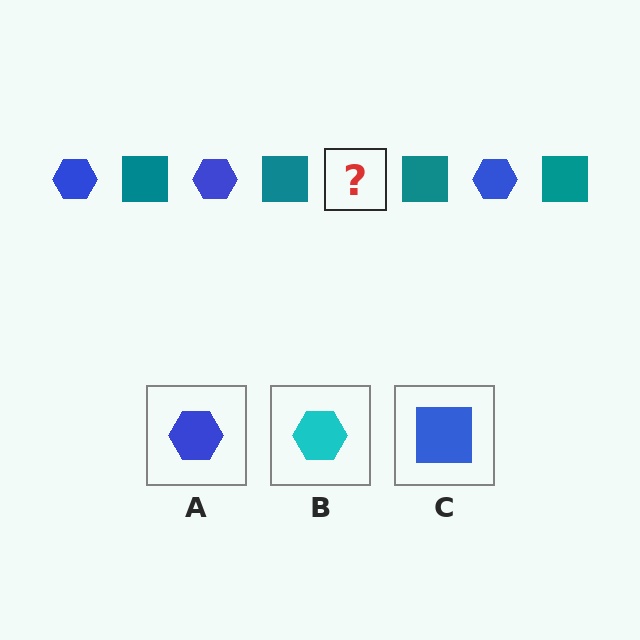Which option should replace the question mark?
Option A.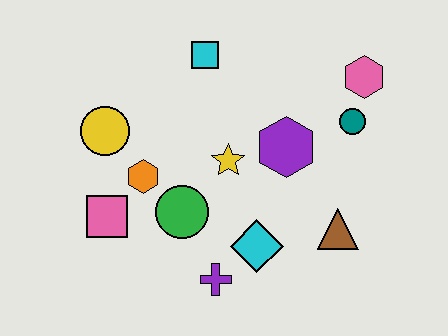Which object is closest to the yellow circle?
The orange hexagon is closest to the yellow circle.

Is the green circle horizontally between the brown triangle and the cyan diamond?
No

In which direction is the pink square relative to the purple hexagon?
The pink square is to the left of the purple hexagon.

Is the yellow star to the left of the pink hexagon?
Yes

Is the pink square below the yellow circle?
Yes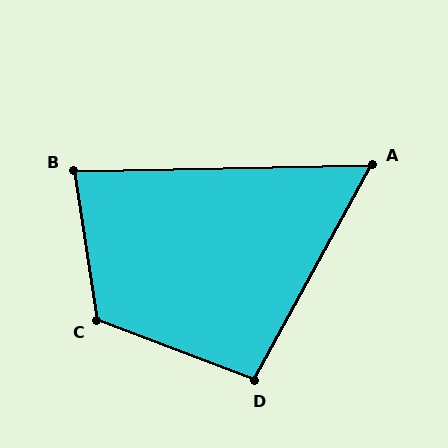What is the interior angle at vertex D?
Approximately 98 degrees (obtuse).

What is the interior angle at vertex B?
Approximately 82 degrees (acute).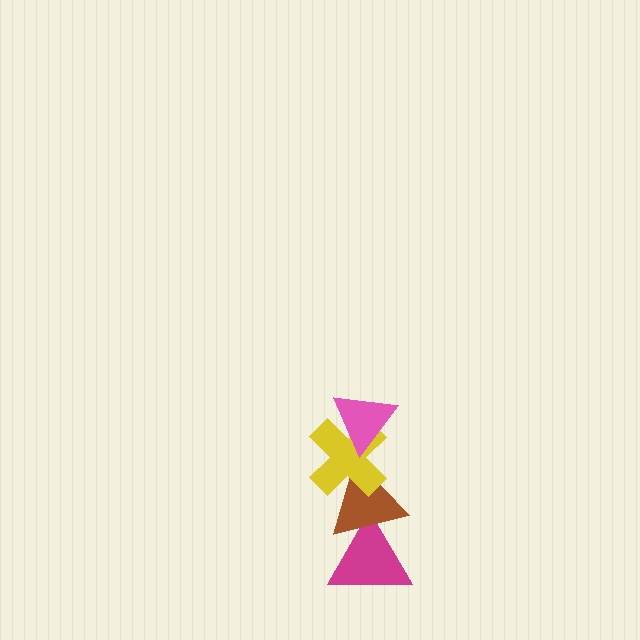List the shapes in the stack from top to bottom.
From top to bottom: the pink triangle, the yellow cross, the brown triangle, the magenta triangle.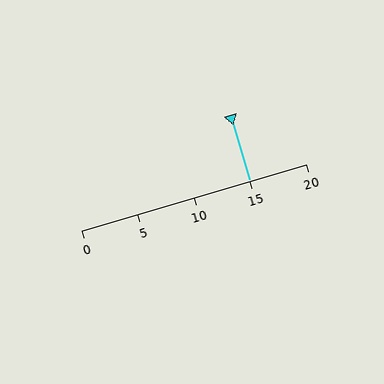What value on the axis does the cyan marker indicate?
The marker indicates approximately 15.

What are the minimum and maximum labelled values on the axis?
The axis runs from 0 to 20.